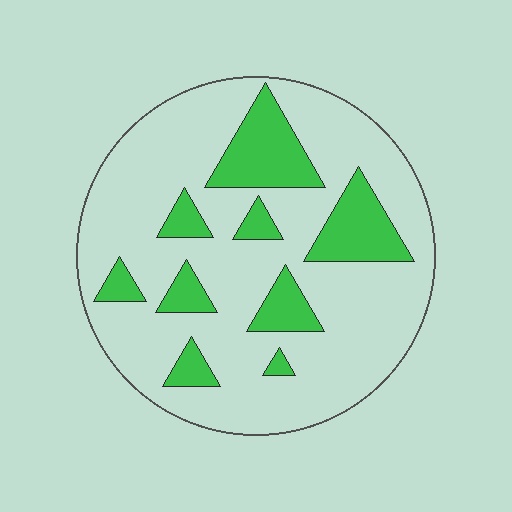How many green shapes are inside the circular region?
9.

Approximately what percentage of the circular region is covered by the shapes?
Approximately 20%.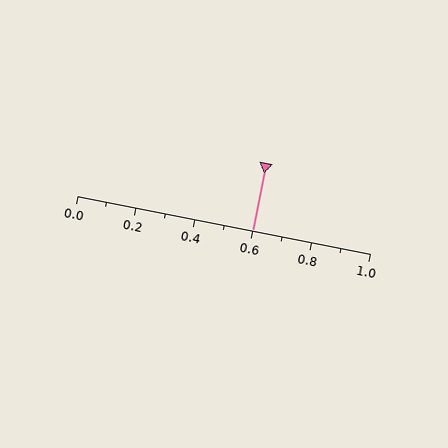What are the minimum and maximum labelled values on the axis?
The axis runs from 0.0 to 1.0.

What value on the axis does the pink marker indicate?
The marker indicates approximately 0.6.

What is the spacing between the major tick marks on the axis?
The major ticks are spaced 0.2 apart.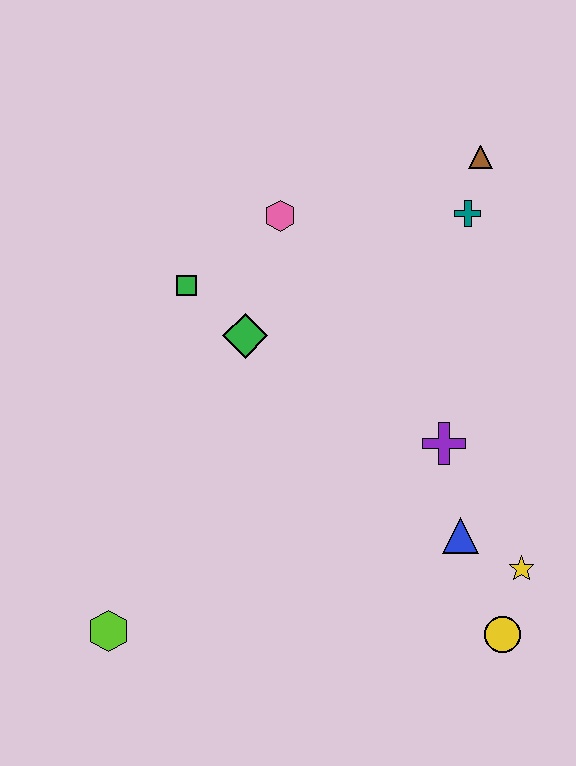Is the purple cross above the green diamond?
No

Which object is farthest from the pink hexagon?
The yellow circle is farthest from the pink hexagon.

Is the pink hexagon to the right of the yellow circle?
No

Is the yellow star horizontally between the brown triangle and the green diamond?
No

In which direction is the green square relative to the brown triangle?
The green square is to the left of the brown triangle.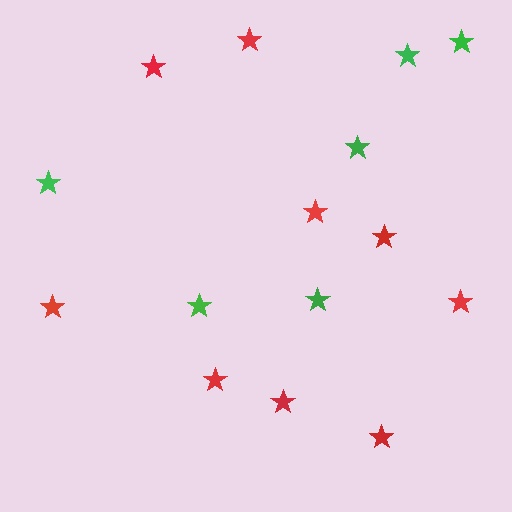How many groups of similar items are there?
There are 2 groups: one group of green stars (6) and one group of red stars (9).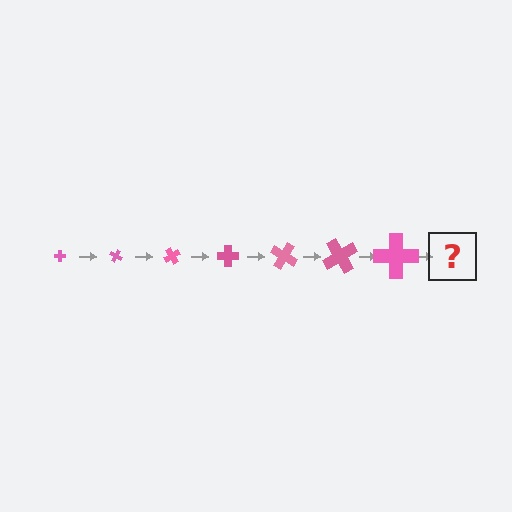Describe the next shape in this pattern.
It should be a cross, larger than the previous one and rotated 210 degrees from the start.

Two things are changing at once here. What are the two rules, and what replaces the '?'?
The two rules are that the cross grows larger each step and it rotates 30 degrees each step. The '?' should be a cross, larger than the previous one and rotated 210 degrees from the start.